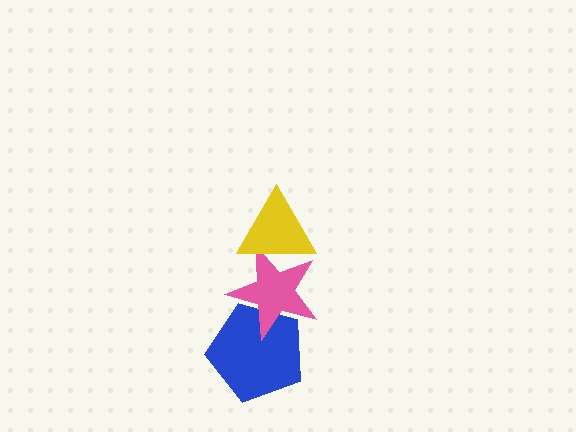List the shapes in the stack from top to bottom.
From top to bottom: the yellow triangle, the pink star, the blue pentagon.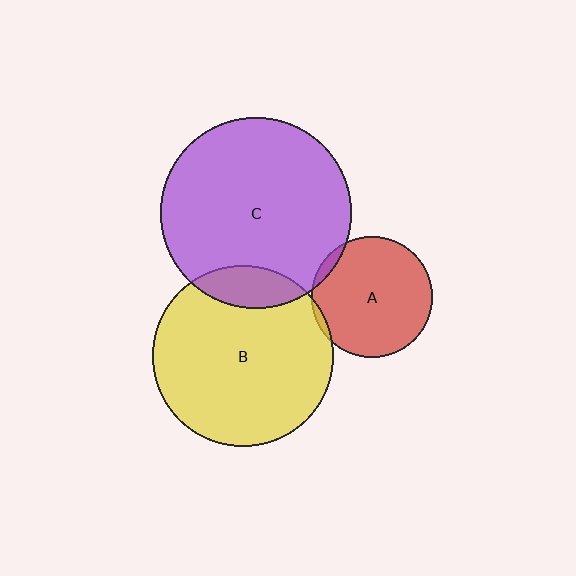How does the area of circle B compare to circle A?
Approximately 2.2 times.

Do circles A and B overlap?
Yes.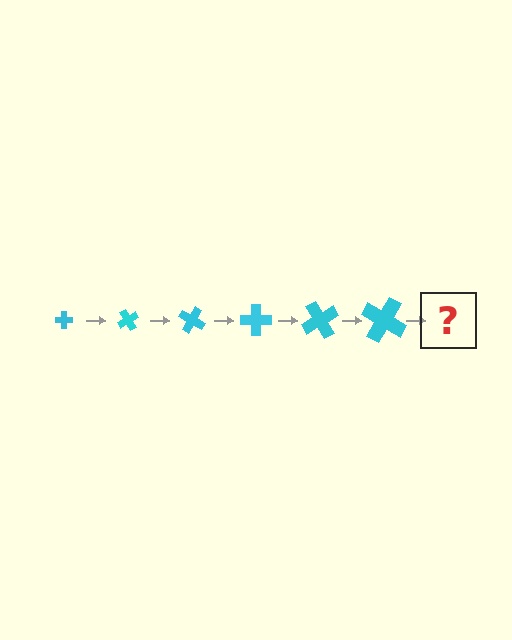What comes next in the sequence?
The next element should be a cross, larger than the previous one and rotated 360 degrees from the start.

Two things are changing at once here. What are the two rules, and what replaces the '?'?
The two rules are that the cross grows larger each step and it rotates 60 degrees each step. The '?' should be a cross, larger than the previous one and rotated 360 degrees from the start.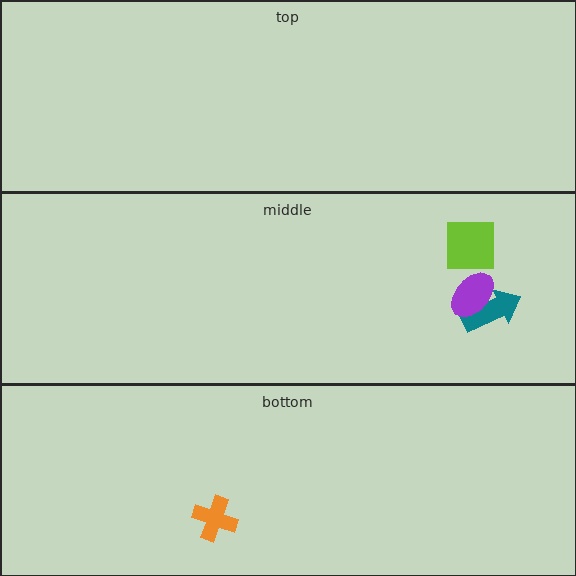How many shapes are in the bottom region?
1.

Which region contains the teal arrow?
The middle region.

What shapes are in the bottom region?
The orange cross.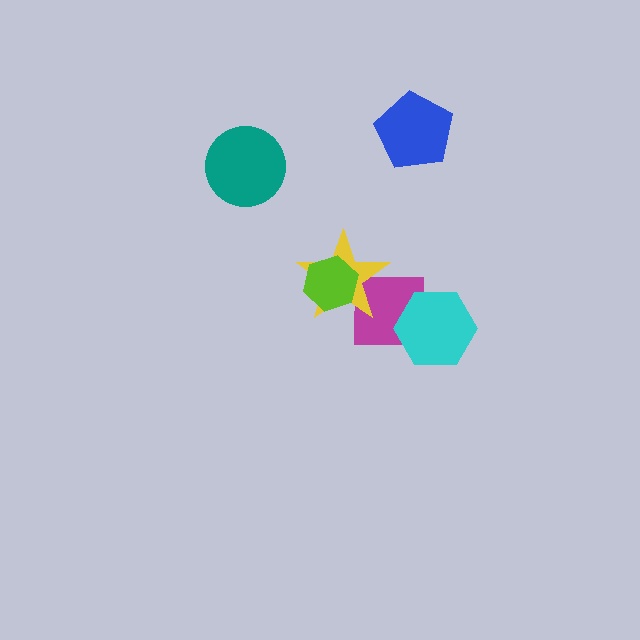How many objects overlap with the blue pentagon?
0 objects overlap with the blue pentagon.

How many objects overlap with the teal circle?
0 objects overlap with the teal circle.